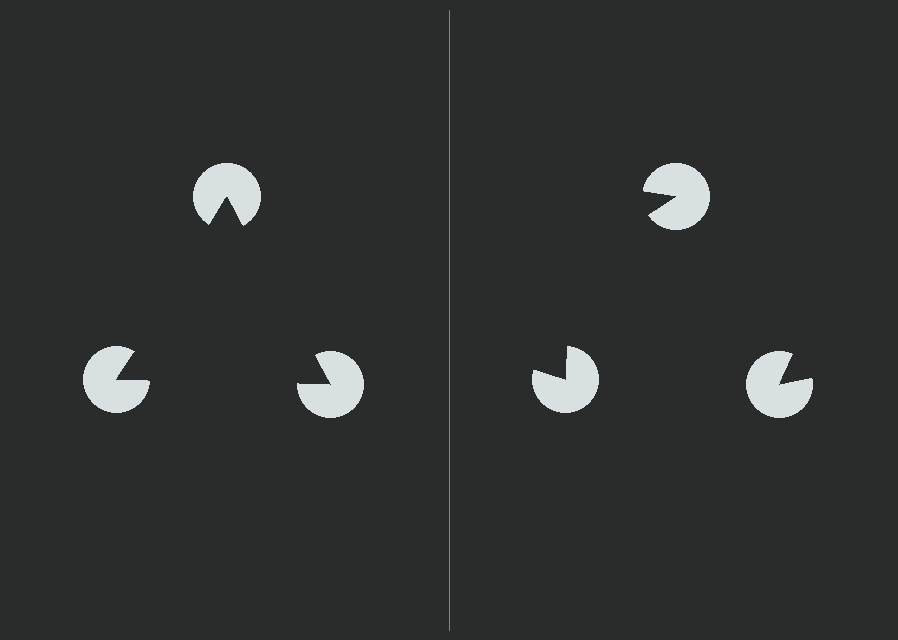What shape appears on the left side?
An illusory triangle.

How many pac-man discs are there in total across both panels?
6 — 3 on each side.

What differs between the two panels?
The pac-man discs are positioned identically on both sides; only the wedge orientations differ. On the left they align to a triangle; on the right they are misaligned.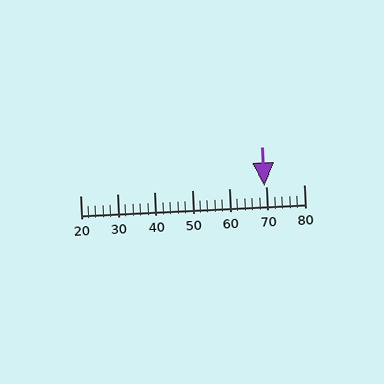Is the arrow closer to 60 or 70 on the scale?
The arrow is closer to 70.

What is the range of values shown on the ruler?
The ruler shows values from 20 to 80.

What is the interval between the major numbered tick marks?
The major tick marks are spaced 10 units apart.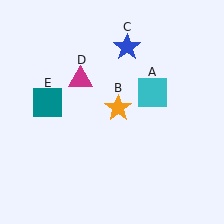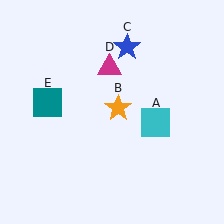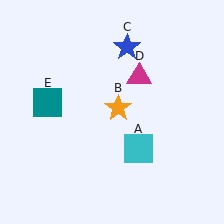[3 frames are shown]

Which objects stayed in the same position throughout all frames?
Orange star (object B) and blue star (object C) and teal square (object E) remained stationary.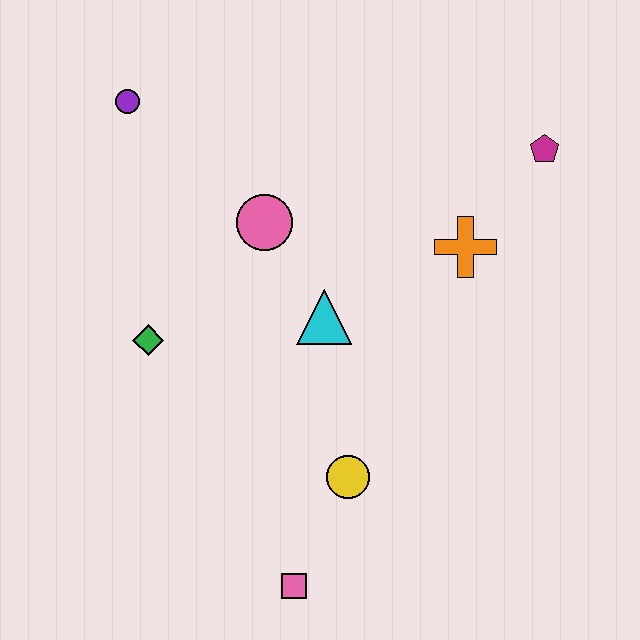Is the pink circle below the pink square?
No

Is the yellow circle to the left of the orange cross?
Yes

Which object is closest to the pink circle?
The cyan triangle is closest to the pink circle.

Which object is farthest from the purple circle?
The pink square is farthest from the purple circle.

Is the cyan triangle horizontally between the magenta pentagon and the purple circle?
Yes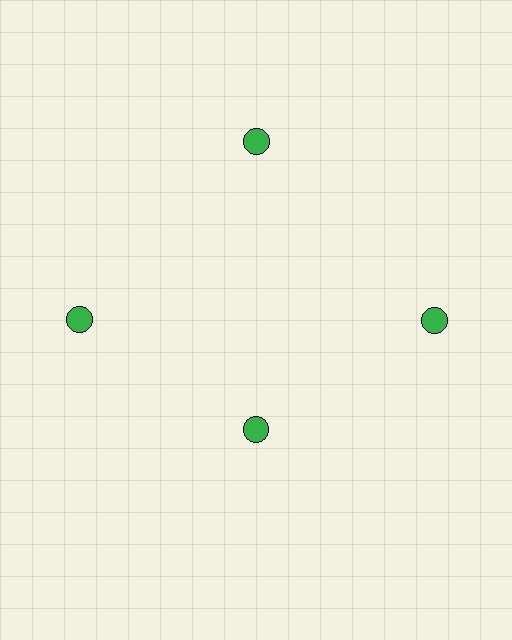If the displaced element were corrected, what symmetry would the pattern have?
It would have 4-fold rotational symmetry — the pattern would map onto itself every 90 degrees.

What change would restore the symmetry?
The symmetry would be restored by moving it outward, back onto the ring so that all 4 circles sit at equal angles and equal distance from the center.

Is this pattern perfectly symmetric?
No. The 4 green circles are arranged in a ring, but one element near the 6 o'clock position is pulled inward toward the center, breaking the 4-fold rotational symmetry.